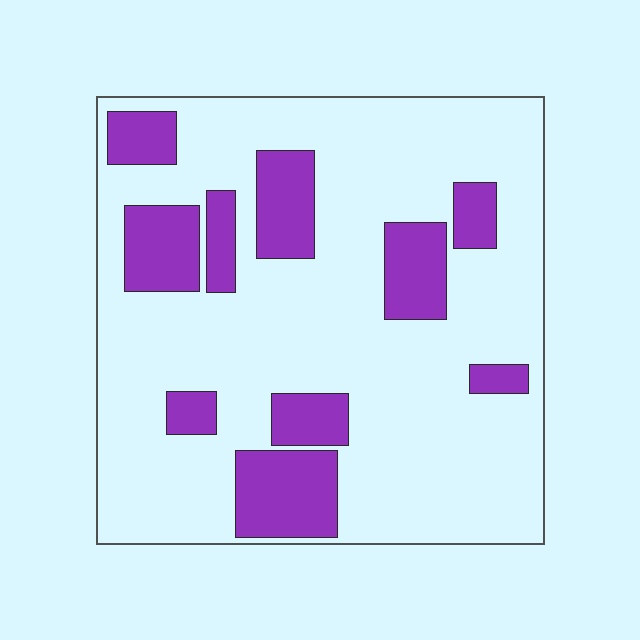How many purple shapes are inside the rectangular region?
10.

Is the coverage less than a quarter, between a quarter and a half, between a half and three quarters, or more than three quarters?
Less than a quarter.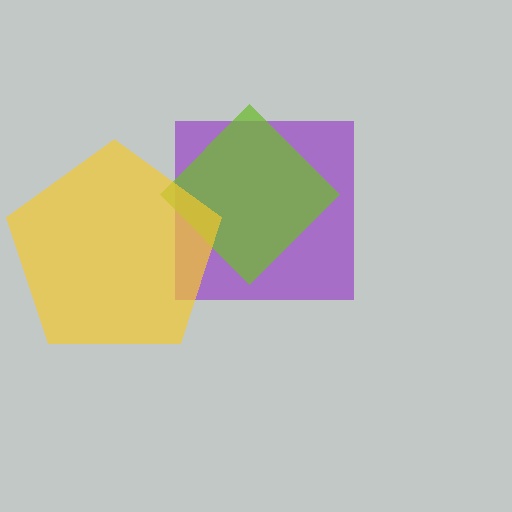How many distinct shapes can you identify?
There are 3 distinct shapes: a purple square, a lime diamond, a yellow pentagon.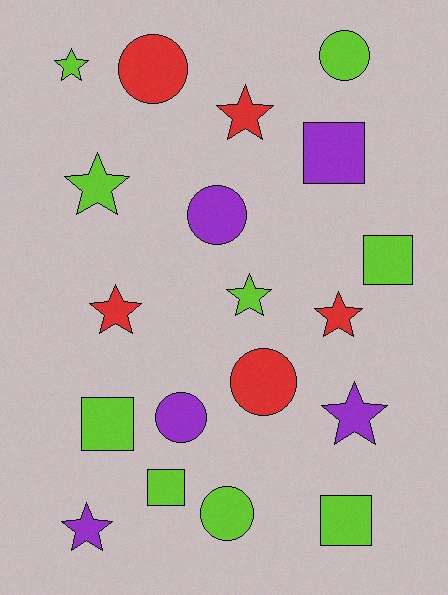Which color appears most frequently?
Lime, with 9 objects.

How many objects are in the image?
There are 19 objects.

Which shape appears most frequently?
Star, with 8 objects.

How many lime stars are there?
There are 3 lime stars.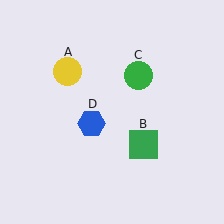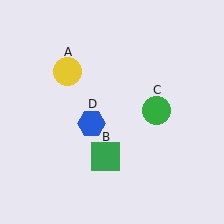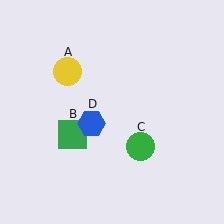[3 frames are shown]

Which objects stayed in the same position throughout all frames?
Yellow circle (object A) and blue hexagon (object D) remained stationary.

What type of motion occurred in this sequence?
The green square (object B), green circle (object C) rotated clockwise around the center of the scene.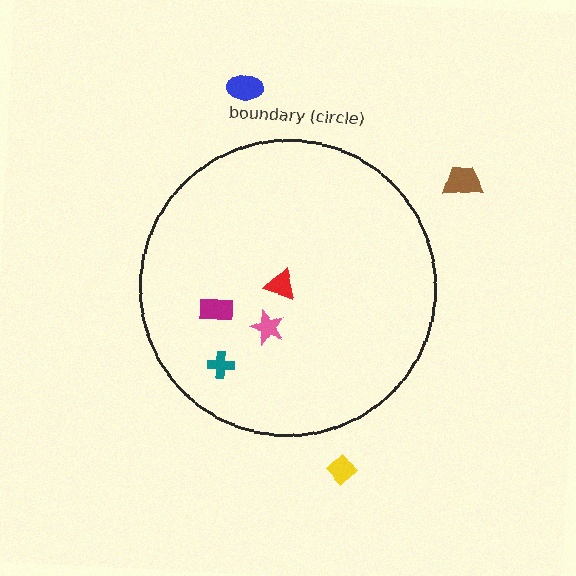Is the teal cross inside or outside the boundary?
Inside.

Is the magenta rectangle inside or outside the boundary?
Inside.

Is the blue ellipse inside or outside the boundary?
Outside.